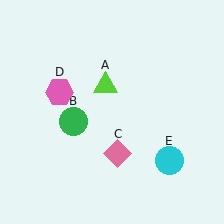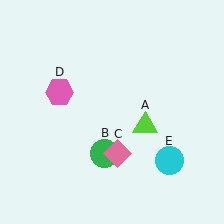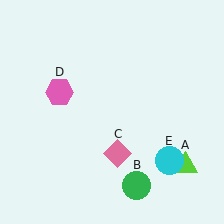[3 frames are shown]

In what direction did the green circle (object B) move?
The green circle (object B) moved down and to the right.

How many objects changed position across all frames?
2 objects changed position: lime triangle (object A), green circle (object B).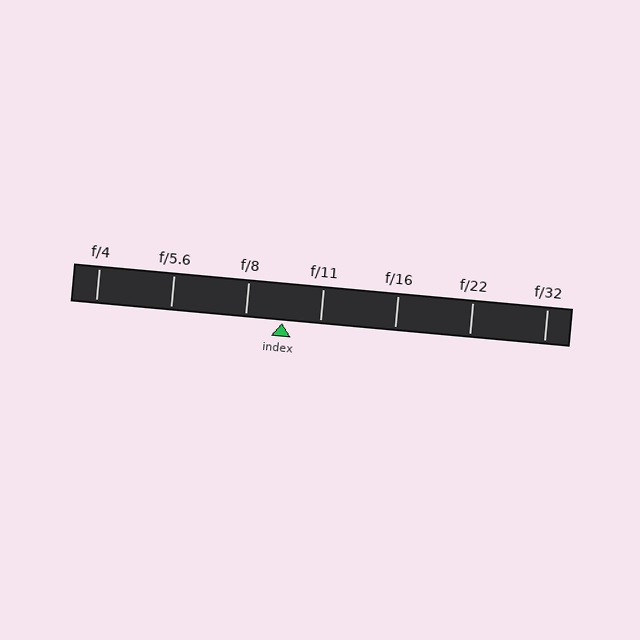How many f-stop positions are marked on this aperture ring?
There are 7 f-stop positions marked.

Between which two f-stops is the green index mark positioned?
The index mark is between f/8 and f/11.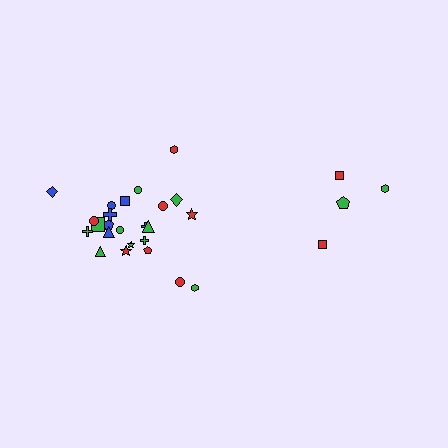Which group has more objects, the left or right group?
The left group.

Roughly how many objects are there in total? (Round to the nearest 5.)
Roughly 30 objects in total.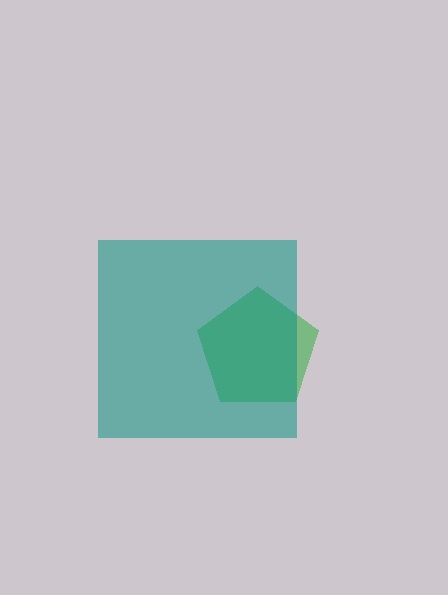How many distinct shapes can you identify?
There are 2 distinct shapes: a green pentagon, a teal square.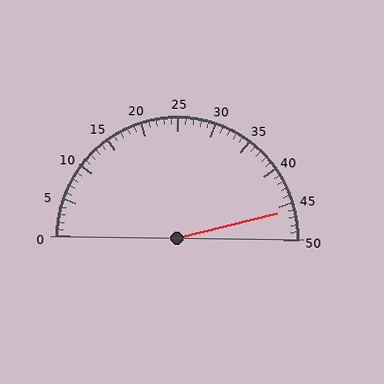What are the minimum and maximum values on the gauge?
The gauge ranges from 0 to 50.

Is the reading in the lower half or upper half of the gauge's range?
The reading is in the upper half of the range (0 to 50).